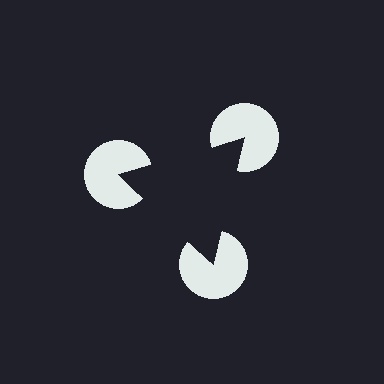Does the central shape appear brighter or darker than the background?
It typically appears slightly darker than the background, even though no actual brightness change is drawn.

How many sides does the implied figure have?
3 sides.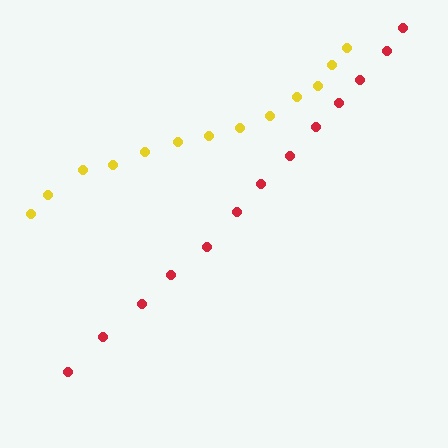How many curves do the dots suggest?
There are 2 distinct paths.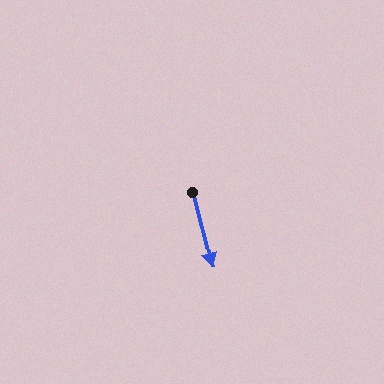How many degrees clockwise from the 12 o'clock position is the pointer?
Approximately 166 degrees.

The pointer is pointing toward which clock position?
Roughly 6 o'clock.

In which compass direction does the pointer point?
South.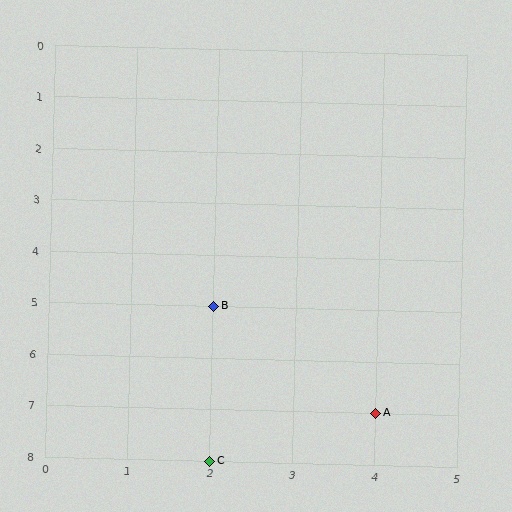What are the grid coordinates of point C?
Point C is at grid coordinates (2, 8).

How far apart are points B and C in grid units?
Points B and C are 3 rows apart.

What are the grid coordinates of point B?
Point B is at grid coordinates (2, 5).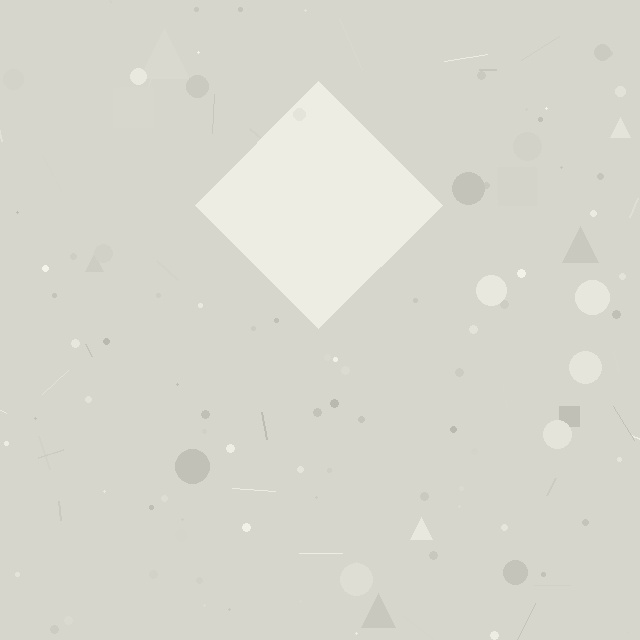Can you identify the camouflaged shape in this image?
The camouflaged shape is a diamond.